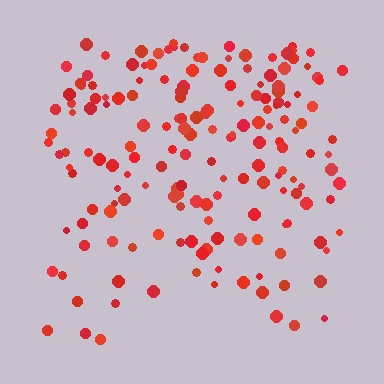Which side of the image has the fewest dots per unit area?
The bottom.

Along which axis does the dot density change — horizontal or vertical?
Vertical.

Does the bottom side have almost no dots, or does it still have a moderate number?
Still a moderate number, just noticeably fewer than the top.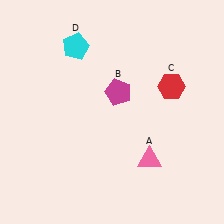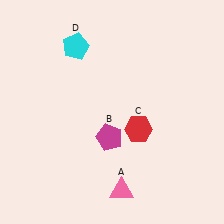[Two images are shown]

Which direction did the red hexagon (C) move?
The red hexagon (C) moved down.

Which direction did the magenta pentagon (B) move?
The magenta pentagon (B) moved down.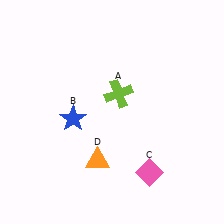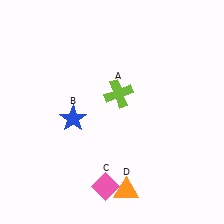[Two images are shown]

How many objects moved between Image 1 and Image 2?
2 objects moved between the two images.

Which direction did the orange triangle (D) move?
The orange triangle (D) moved down.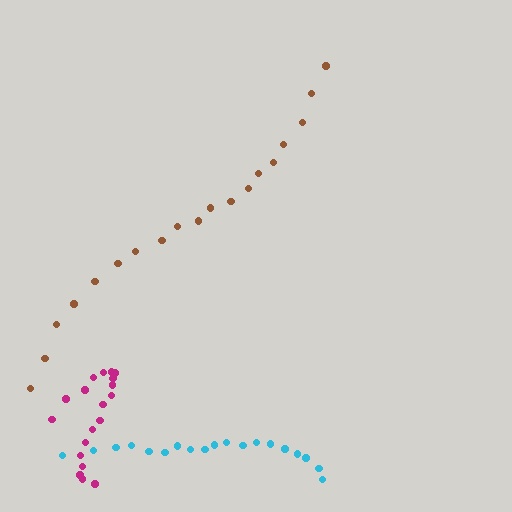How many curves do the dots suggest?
There are 3 distinct paths.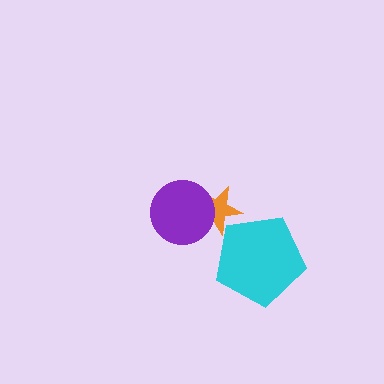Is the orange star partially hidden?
Yes, it is partially covered by another shape.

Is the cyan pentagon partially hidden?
No, no other shape covers it.